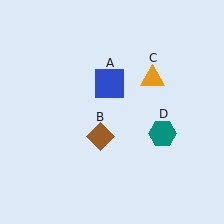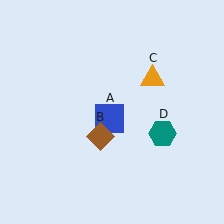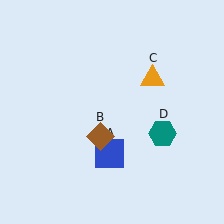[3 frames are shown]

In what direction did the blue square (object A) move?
The blue square (object A) moved down.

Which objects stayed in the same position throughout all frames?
Brown diamond (object B) and orange triangle (object C) and teal hexagon (object D) remained stationary.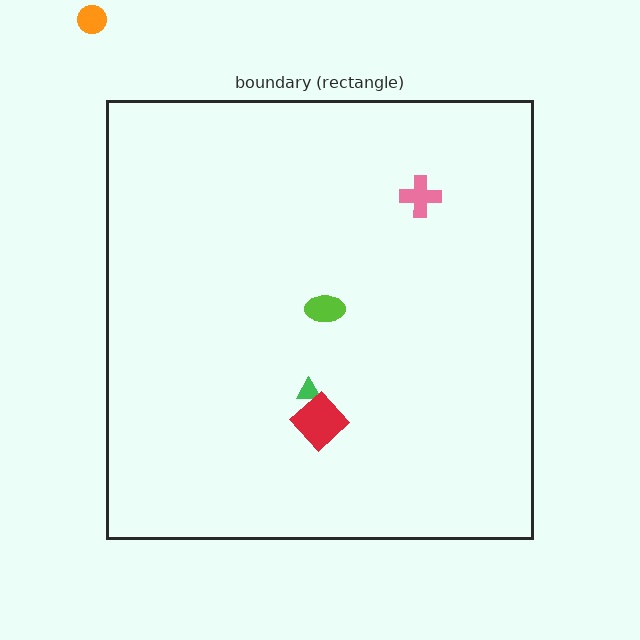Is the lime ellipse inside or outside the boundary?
Inside.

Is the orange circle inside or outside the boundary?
Outside.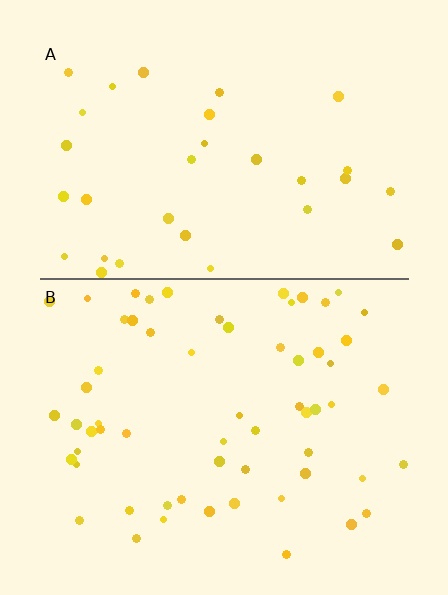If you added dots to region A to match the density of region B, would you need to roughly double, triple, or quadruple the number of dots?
Approximately double.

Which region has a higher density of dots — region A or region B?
B (the bottom).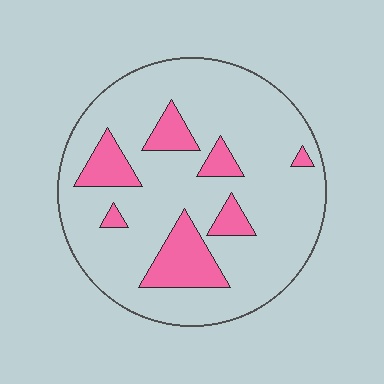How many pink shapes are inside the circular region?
7.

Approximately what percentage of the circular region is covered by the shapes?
Approximately 20%.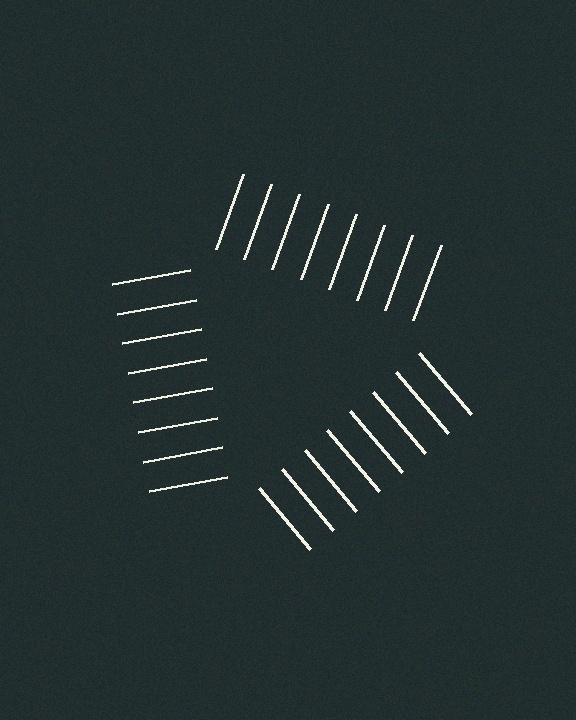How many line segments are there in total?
24 — 8 along each of the 3 edges.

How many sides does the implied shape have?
3 sides — the line-ends trace a triangle.